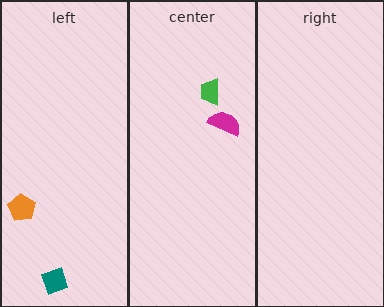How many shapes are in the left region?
2.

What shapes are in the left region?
The teal diamond, the orange pentagon.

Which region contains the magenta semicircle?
The center region.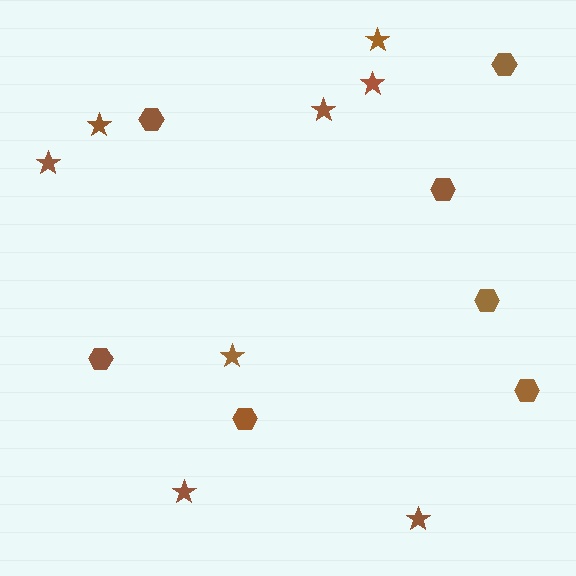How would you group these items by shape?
There are 2 groups: one group of stars (8) and one group of hexagons (7).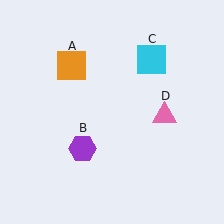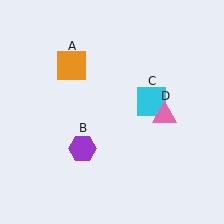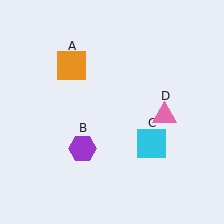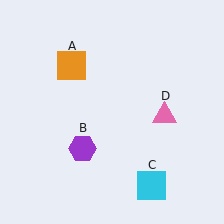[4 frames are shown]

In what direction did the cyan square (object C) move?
The cyan square (object C) moved down.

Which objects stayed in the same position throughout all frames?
Orange square (object A) and purple hexagon (object B) and pink triangle (object D) remained stationary.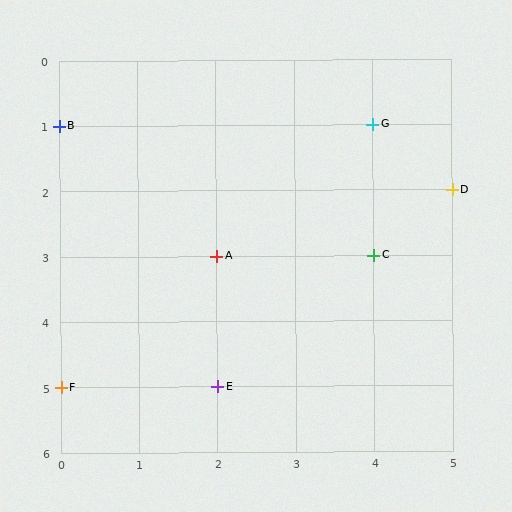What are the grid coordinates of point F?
Point F is at grid coordinates (0, 5).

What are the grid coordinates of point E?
Point E is at grid coordinates (2, 5).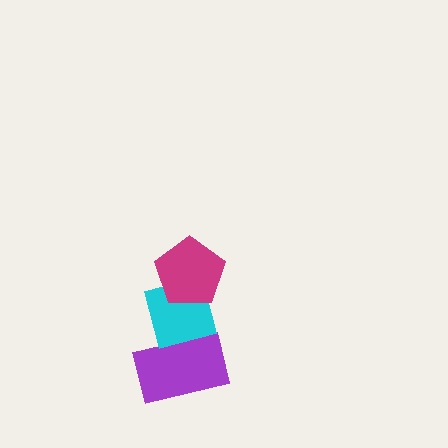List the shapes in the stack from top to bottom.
From top to bottom: the magenta pentagon, the cyan square, the purple rectangle.